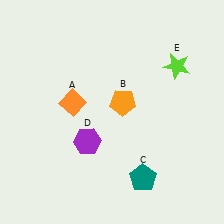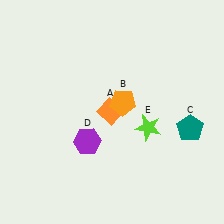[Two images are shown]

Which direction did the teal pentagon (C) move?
The teal pentagon (C) moved up.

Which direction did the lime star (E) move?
The lime star (E) moved down.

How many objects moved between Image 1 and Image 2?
3 objects moved between the two images.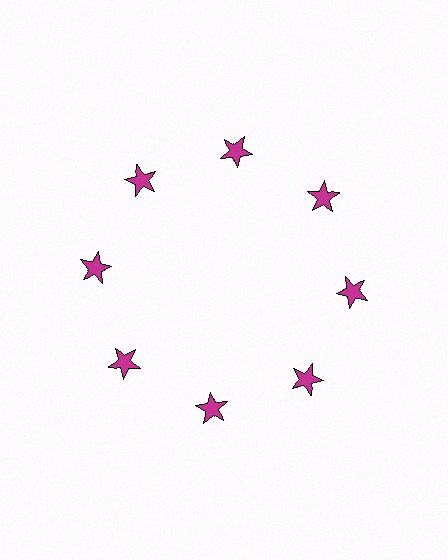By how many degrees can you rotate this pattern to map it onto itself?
The pattern maps onto itself every 45 degrees of rotation.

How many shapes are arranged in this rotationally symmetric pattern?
There are 8 shapes, arranged in 8 groups of 1.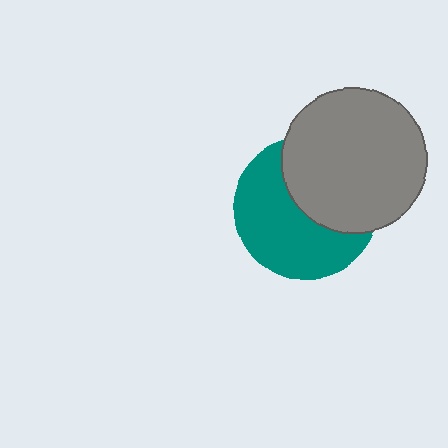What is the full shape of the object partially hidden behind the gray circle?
The partially hidden object is a teal circle.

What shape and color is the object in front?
The object in front is a gray circle.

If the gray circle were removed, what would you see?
You would see the complete teal circle.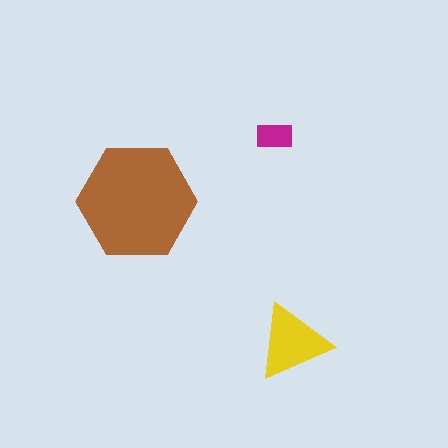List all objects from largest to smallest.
The brown hexagon, the yellow triangle, the magenta rectangle.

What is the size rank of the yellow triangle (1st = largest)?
2nd.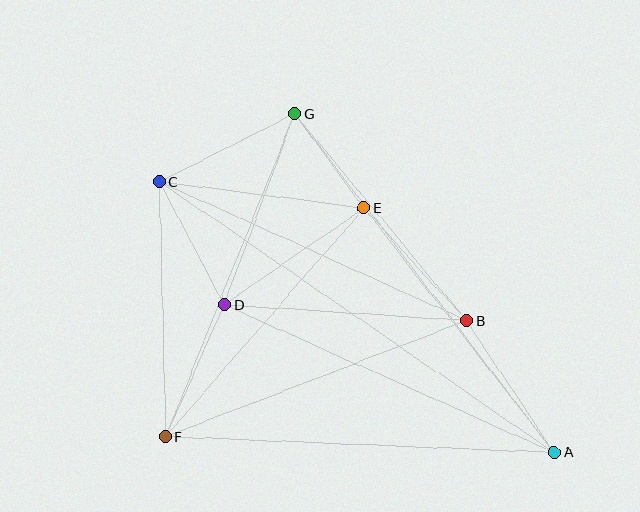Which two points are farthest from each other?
Points A and C are farthest from each other.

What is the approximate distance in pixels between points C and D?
The distance between C and D is approximately 140 pixels.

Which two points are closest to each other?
Points E and G are closest to each other.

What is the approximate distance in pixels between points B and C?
The distance between B and C is approximately 337 pixels.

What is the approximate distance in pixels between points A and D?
The distance between A and D is approximately 361 pixels.